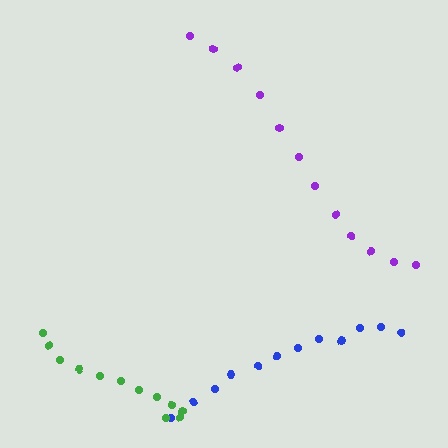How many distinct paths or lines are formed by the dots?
There are 3 distinct paths.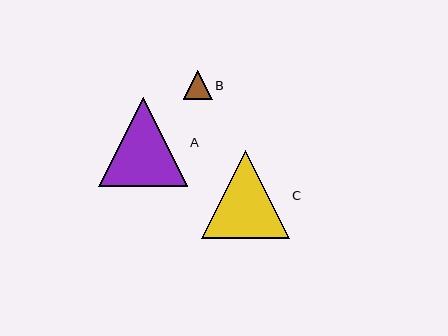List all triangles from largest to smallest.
From largest to smallest: A, C, B.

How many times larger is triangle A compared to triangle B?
Triangle A is approximately 3.1 times the size of triangle B.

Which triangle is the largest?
Triangle A is the largest with a size of approximately 88 pixels.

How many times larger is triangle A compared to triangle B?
Triangle A is approximately 3.1 times the size of triangle B.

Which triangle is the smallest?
Triangle B is the smallest with a size of approximately 29 pixels.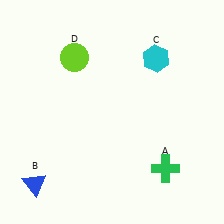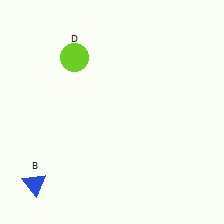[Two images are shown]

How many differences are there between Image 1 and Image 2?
There are 2 differences between the two images.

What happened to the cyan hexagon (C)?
The cyan hexagon (C) was removed in Image 2. It was in the top-right area of Image 1.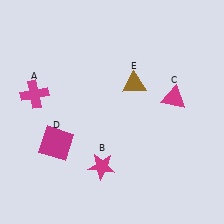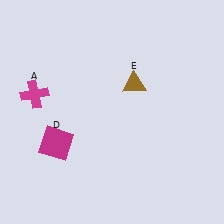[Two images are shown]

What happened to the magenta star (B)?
The magenta star (B) was removed in Image 2. It was in the bottom-left area of Image 1.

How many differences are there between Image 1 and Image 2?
There are 2 differences between the two images.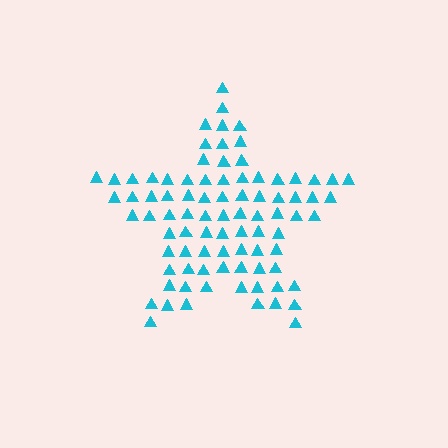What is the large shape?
The large shape is a star.